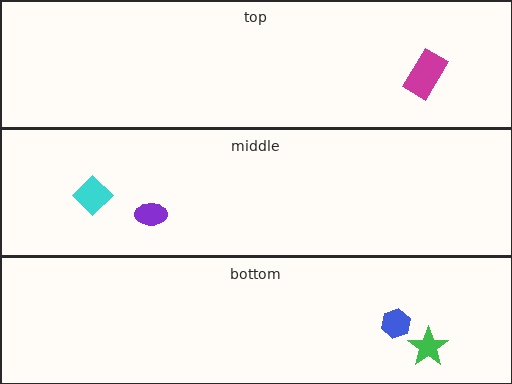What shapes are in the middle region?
The purple ellipse, the cyan diamond.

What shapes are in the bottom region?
The blue hexagon, the green star.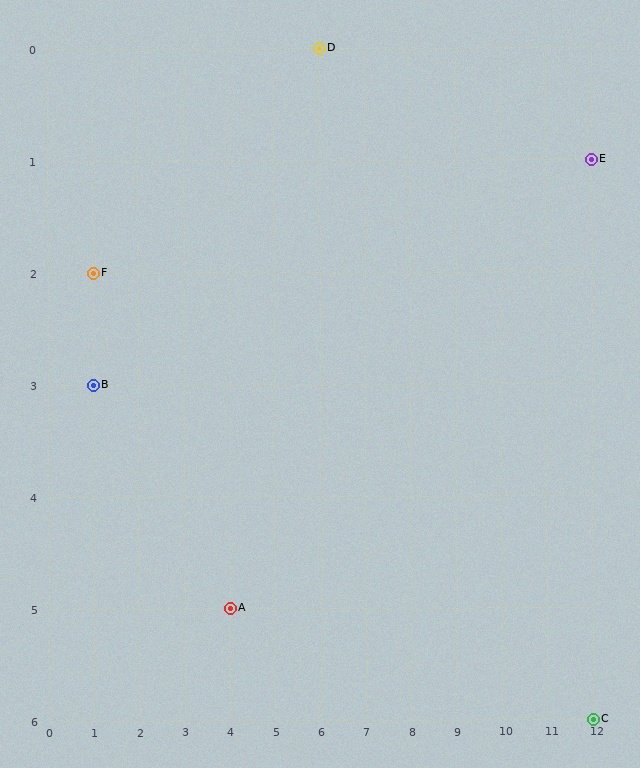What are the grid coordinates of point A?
Point A is at grid coordinates (4, 5).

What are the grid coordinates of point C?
Point C is at grid coordinates (12, 6).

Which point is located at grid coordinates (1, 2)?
Point F is at (1, 2).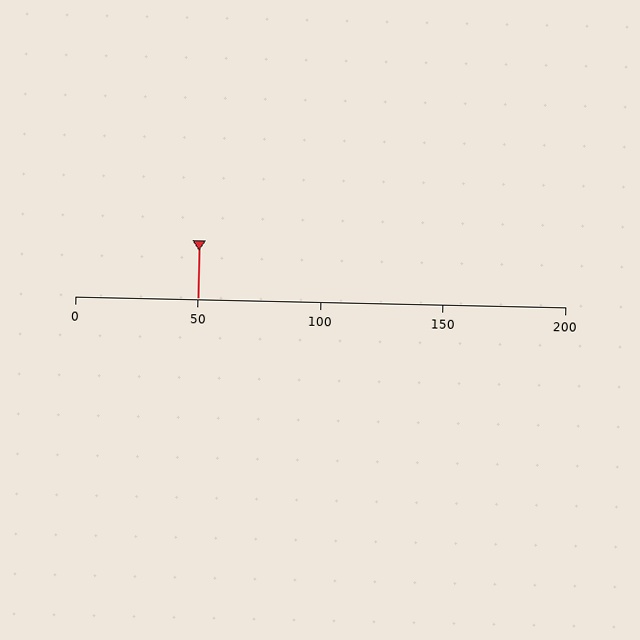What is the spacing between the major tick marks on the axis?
The major ticks are spaced 50 apart.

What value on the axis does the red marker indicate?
The marker indicates approximately 50.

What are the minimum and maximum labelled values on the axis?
The axis runs from 0 to 200.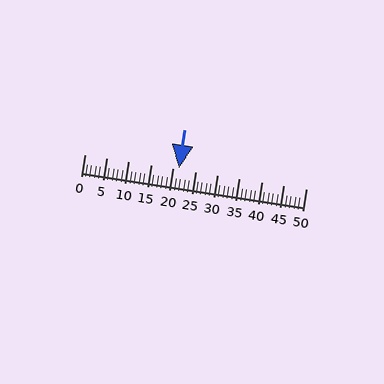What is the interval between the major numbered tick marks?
The major tick marks are spaced 5 units apart.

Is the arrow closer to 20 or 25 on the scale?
The arrow is closer to 20.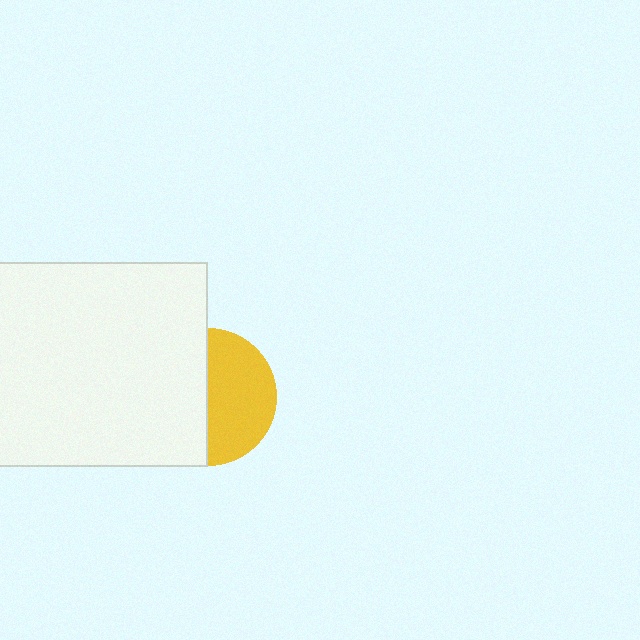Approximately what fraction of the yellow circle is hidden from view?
Roughly 50% of the yellow circle is hidden behind the white rectangle.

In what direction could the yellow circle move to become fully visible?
The yellow circle could move right. That would shift it out from behind the white rectangle entirely.